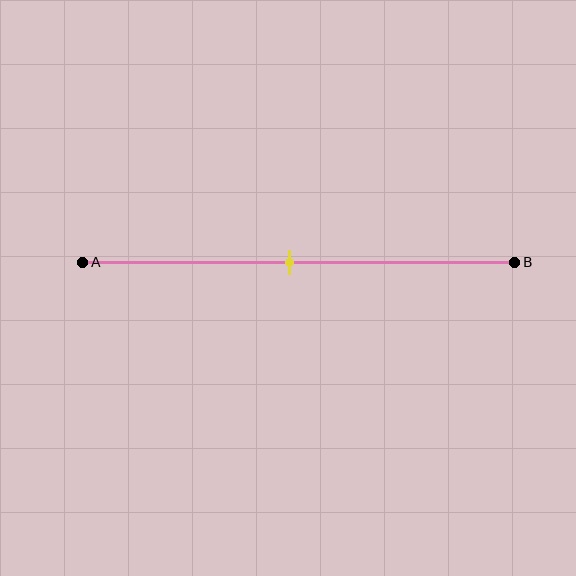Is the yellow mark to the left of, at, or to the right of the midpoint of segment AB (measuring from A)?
The yellow mark is approximately at the midpoint of segment AB.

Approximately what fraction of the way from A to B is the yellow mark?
The yellow mark is approximately 50% of the way from A to B.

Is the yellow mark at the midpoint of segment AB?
Yes, the mark is approximately at the midpoint.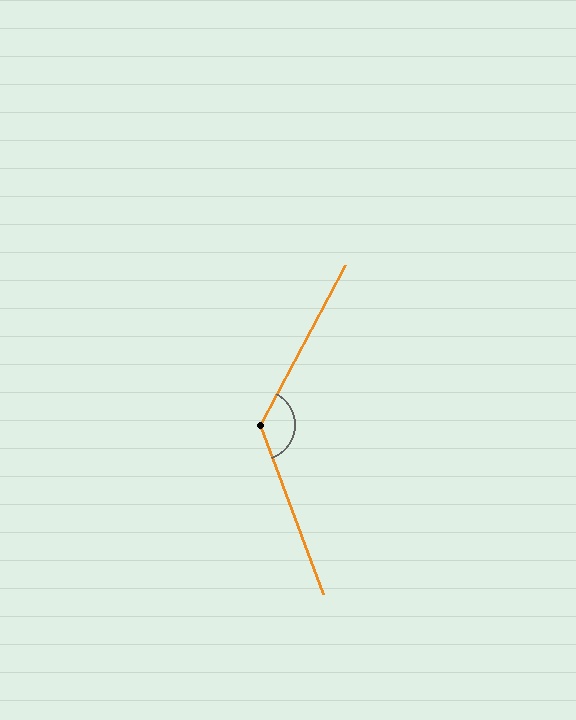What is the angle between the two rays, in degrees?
Approximately 131 degrees.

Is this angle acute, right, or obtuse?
It is obtuse.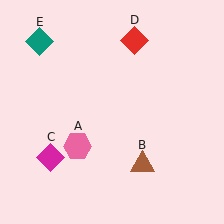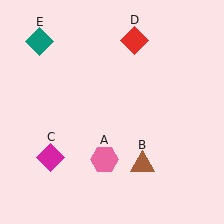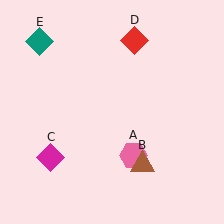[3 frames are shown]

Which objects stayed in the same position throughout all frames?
Brown triangle (object B) and magenta diamond (object C) and red diamond (object D) and teal diamond (object E) remained stationary.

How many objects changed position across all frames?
1 object changed position: pink hexagon (object A).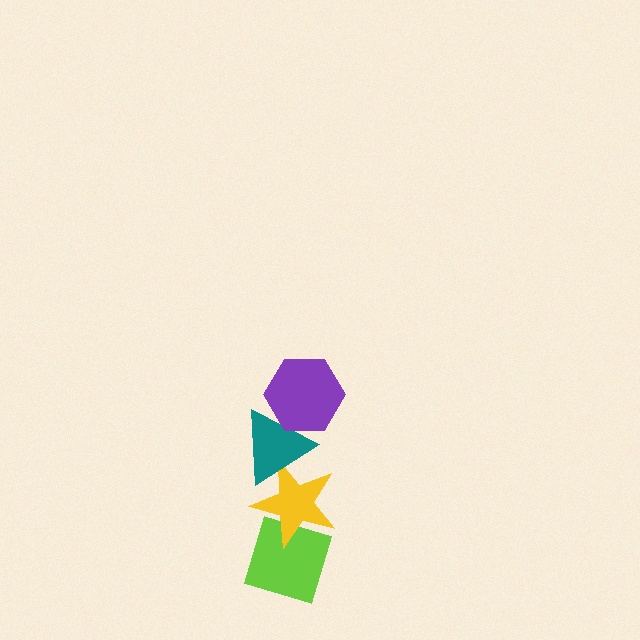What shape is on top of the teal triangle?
The purple hexagon is on top of the teal triangle.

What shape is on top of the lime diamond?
The yellow star is on top of the lime diamond.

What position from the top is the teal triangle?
The teal triangle is 2nd from the top.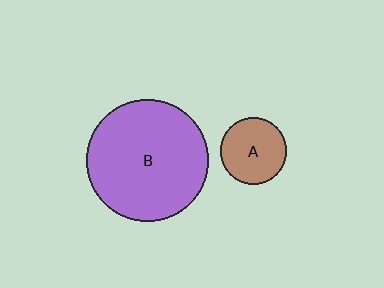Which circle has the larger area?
Circle B (purple).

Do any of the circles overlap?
No, none of the circles overlap.